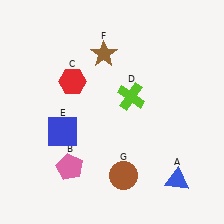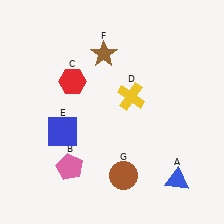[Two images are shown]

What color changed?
The cross (D) changed from lime in Image 1 to yellow in Image 2.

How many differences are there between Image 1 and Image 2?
There is 1 difference between the two images.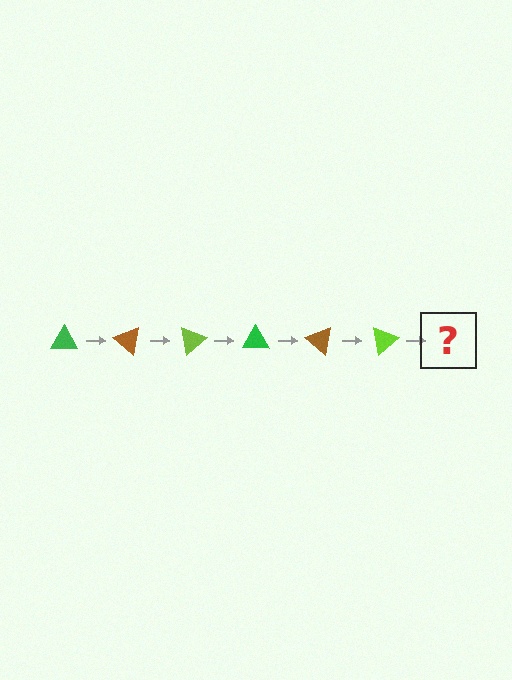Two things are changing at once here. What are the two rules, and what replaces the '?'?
The two rules are that it rotates 40 degrees each step and the color cycles through green, brown, and lime. The '?' should be a green triangle, rotated 240 degrees from the start.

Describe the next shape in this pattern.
It should be a green triangle, rotated 240 degrees from the start.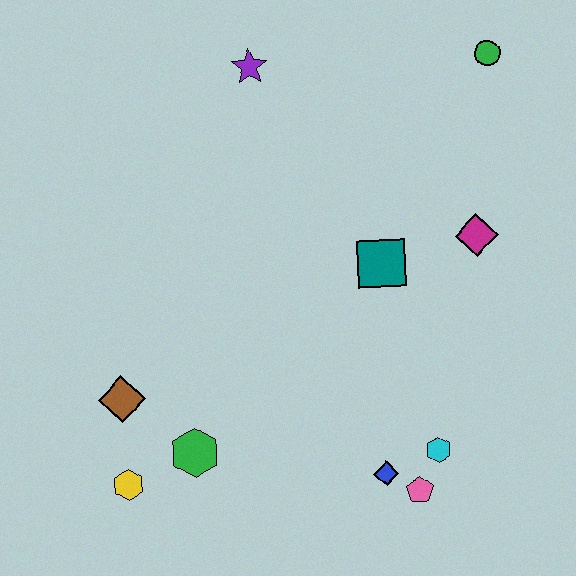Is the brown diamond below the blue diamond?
No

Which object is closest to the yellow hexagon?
The green hexagon is closest to the yellow hexagon.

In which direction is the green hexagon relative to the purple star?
The green hexagon is below the purple star.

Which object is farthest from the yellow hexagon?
The green circle is farthest from the yellow hexagon.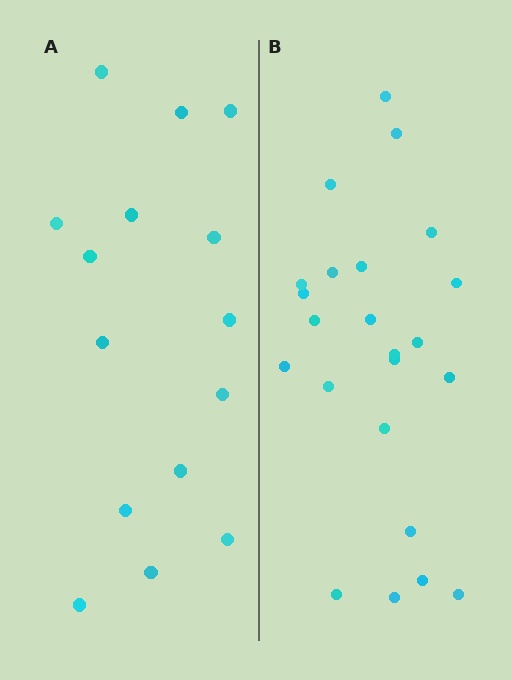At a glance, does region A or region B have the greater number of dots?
Region B (the right region) has more dots.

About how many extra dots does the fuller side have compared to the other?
Region B has roughly 8 or so more dots than region A.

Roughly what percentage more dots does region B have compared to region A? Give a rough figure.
About 55% more.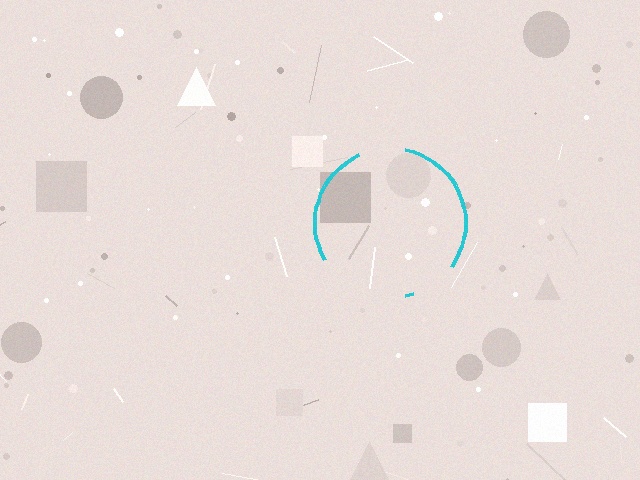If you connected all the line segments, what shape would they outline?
They would outline a circle.